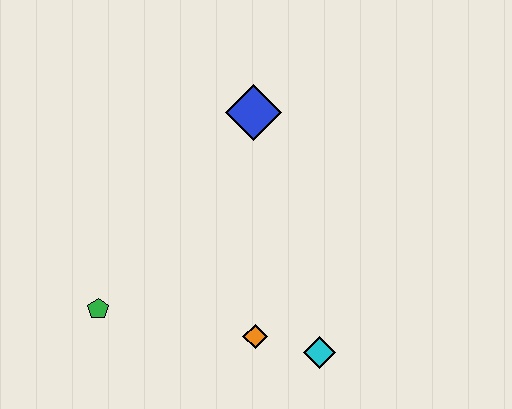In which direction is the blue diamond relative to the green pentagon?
The blue diamond is above the green pentagon.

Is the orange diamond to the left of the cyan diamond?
Yes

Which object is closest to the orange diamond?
The cyan diamond is closest to the orange diamond.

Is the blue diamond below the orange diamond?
No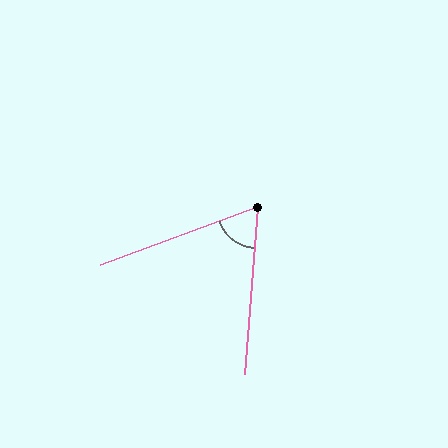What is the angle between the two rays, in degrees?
Approximately 65 degrees.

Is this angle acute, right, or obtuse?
It is acute.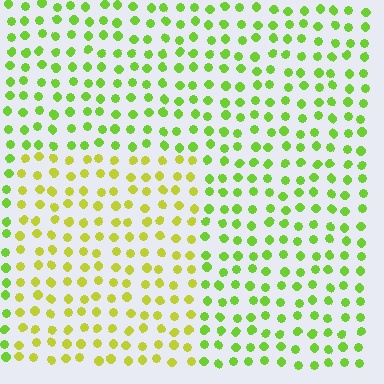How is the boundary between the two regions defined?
The boundary is defined purely by a slight shift in hue (about 31 degrees). Spacing, size, and orientation are identical on both sides.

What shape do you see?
I see a rectangle.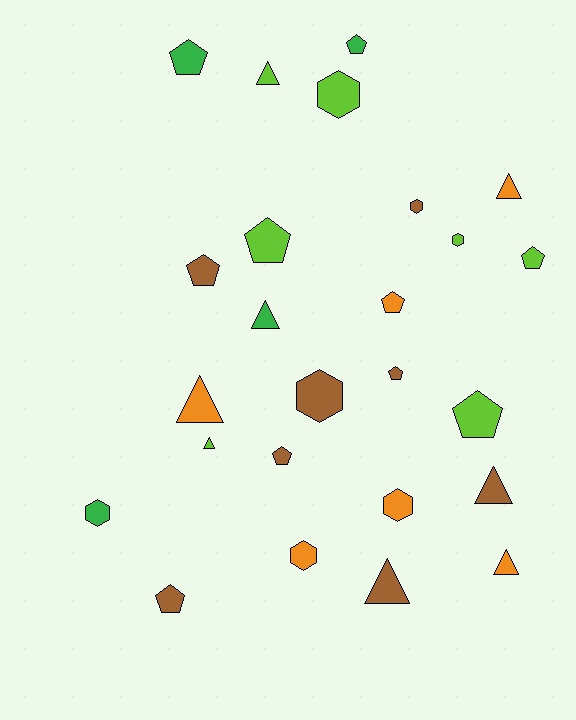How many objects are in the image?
There are 25 objects.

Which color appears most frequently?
Brown, with 8 objects.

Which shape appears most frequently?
Pentagon, with 10 objects.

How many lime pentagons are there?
There are 3 lime pentagons.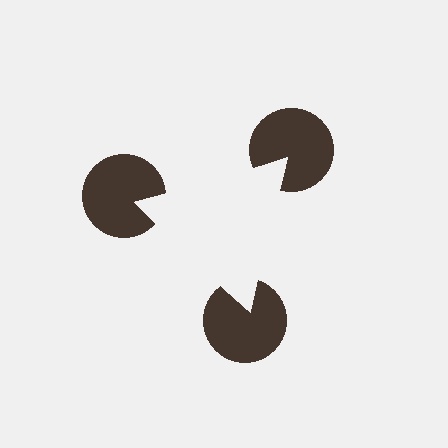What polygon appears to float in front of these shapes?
An illusory triangle — its edges are inferred from the aligned wedge cuts in the pac-man discs, not physically drawn.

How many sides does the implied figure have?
3 sides.